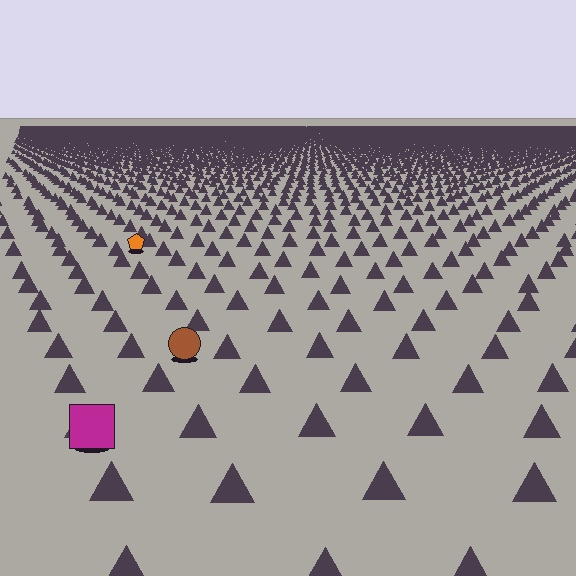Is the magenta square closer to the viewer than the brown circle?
Yes. The magenta square is closer — you can tell from the texture gradient: the ground texture is coarser near it.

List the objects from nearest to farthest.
From nearest to farthest: the magenta square, the brown circle, the orange pentagon.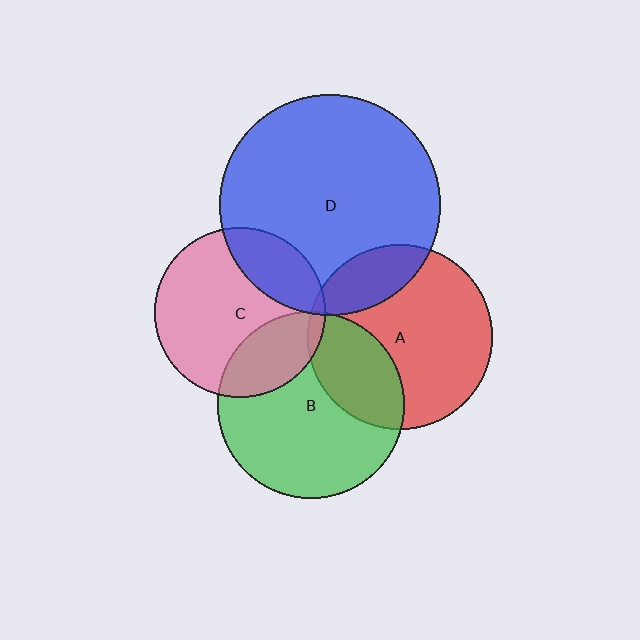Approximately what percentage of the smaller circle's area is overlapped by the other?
Approximately 20%.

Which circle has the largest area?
Circle D (blue).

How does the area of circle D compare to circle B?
Approximately 1.4 times.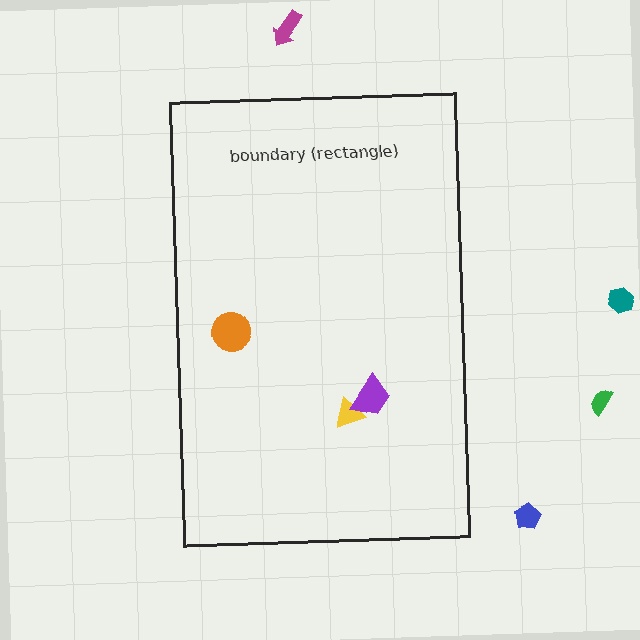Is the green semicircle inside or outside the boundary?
Outside.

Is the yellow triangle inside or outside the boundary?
Inside.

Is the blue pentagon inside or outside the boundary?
Outside.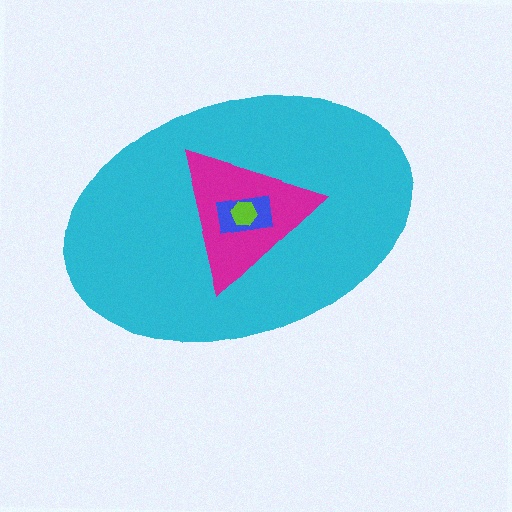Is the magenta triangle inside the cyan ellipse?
Yes.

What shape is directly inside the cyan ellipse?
The magenta triangle.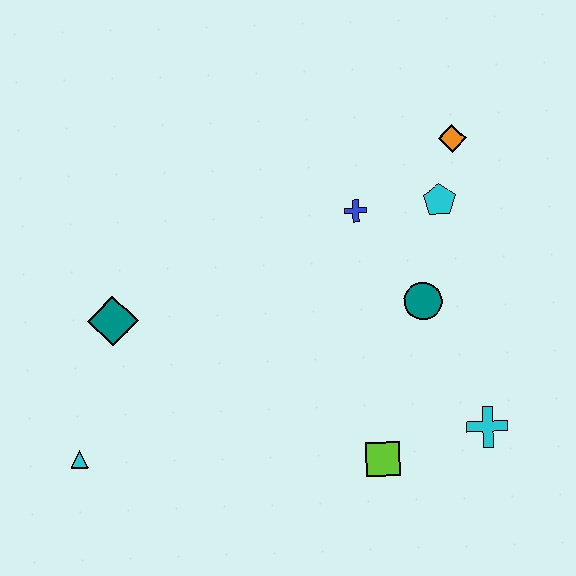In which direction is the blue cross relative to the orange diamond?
The blue cross is to the left of the orange diamond.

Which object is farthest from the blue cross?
The cyan triangle is farthest from the blue cross.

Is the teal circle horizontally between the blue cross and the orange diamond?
Yes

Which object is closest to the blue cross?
The cyan pentagon is closest to the blue cross.